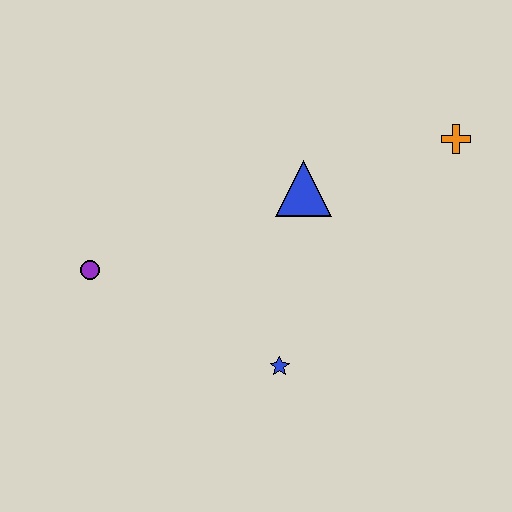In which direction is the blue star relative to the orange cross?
The blue star is below the orange cross.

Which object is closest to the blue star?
The blue triangle is closest to the blue star.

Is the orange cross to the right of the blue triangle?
Yes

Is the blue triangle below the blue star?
No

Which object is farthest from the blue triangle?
The purple circle is farthest from the blue triangle.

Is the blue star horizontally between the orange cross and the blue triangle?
No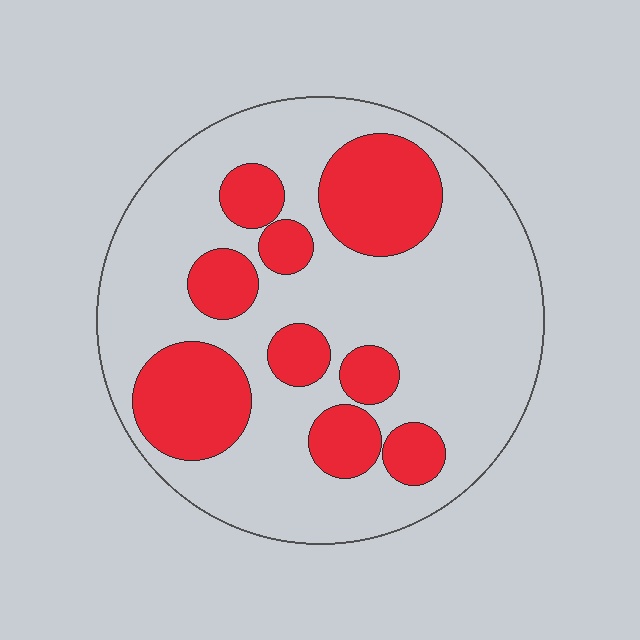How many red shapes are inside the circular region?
9.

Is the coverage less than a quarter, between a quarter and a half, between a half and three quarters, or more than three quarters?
Between a quarter and a half.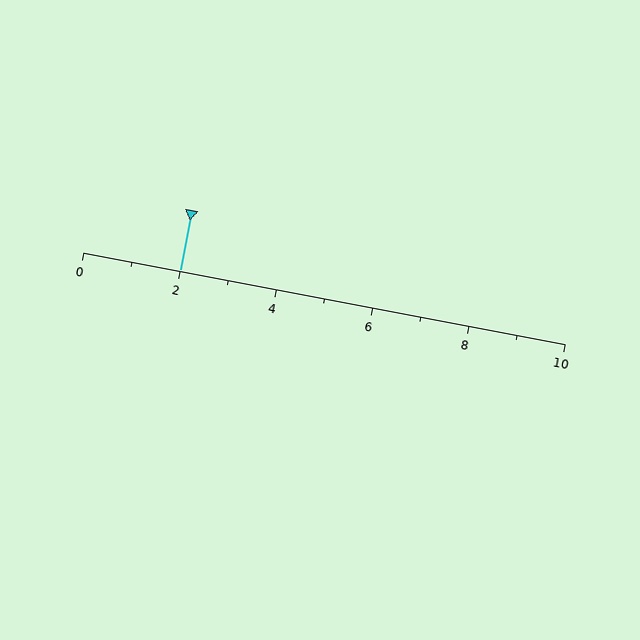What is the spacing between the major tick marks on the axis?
The major ticks are spaced 2 apart.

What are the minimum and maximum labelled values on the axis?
The axis runs from 0 to 10.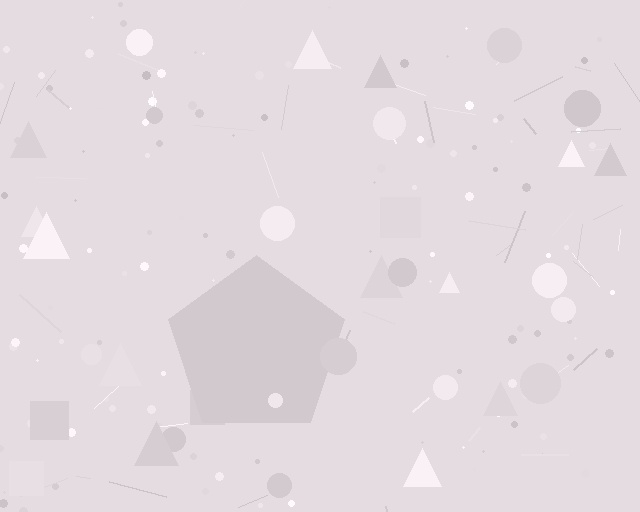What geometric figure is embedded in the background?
A pentagon is embedded in the background.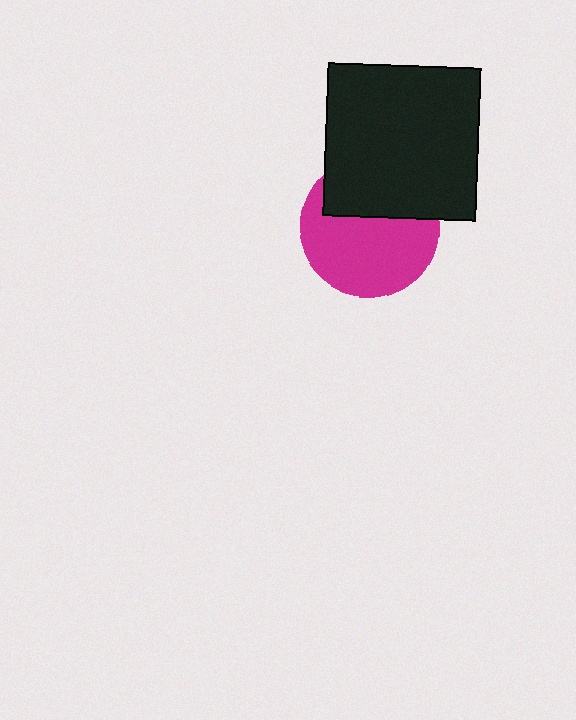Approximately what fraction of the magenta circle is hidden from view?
Roughly 38% of the magenta circle is hidden behind the black square.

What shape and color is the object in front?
The object in front is a black square.